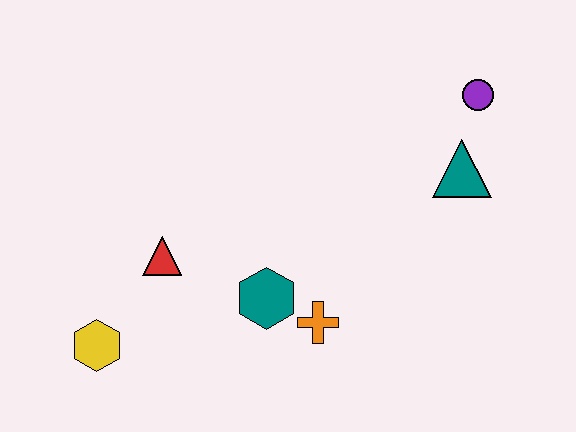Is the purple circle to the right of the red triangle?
Yes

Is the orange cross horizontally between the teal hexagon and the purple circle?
Yes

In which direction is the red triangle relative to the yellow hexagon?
The red triangle is above the yellow hexagon.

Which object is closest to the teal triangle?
The purple circle is closest to the teal triangle.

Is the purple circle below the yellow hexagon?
No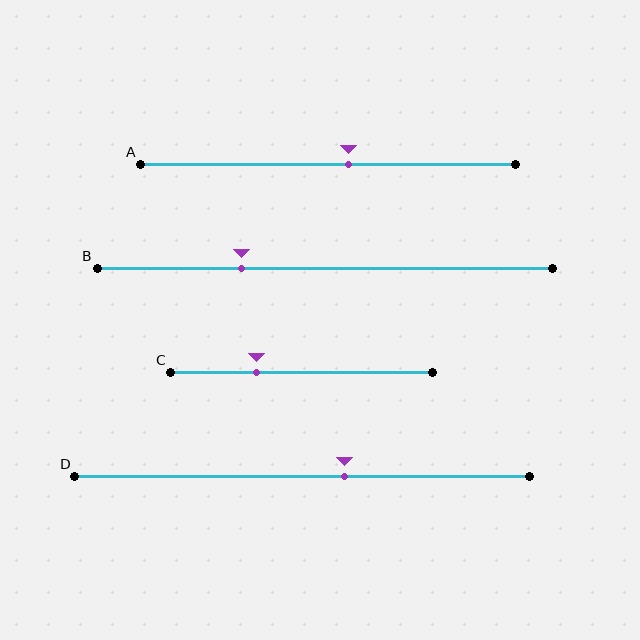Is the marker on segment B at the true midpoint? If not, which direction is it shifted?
No, the marker on segment B is shifted to the left by about 18% of the segment length.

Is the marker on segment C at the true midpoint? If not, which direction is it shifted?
No, the marker on segment C is shifted to the left by about 17% of the segment length.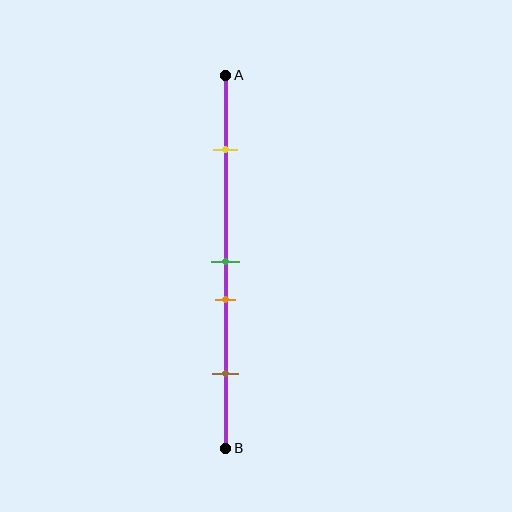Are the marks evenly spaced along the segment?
No, the marks are not evenly spaced.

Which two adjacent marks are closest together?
The green and orange marks are the closest adjacent pair.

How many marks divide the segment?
There are 4 marks dividing the segment.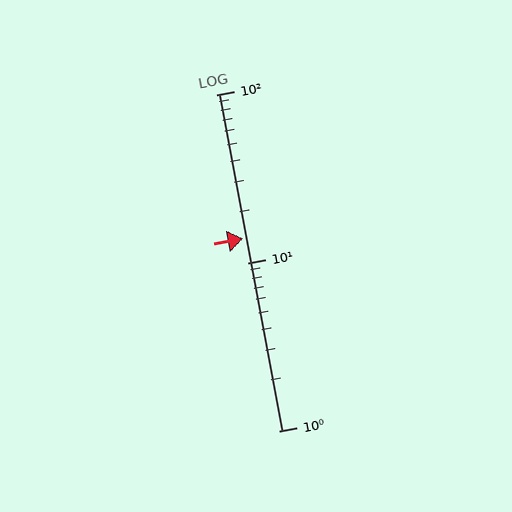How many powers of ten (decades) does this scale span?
The scale spans 2 decades, from 1 to 100.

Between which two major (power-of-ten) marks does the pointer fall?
The pointer is between 10 and 100.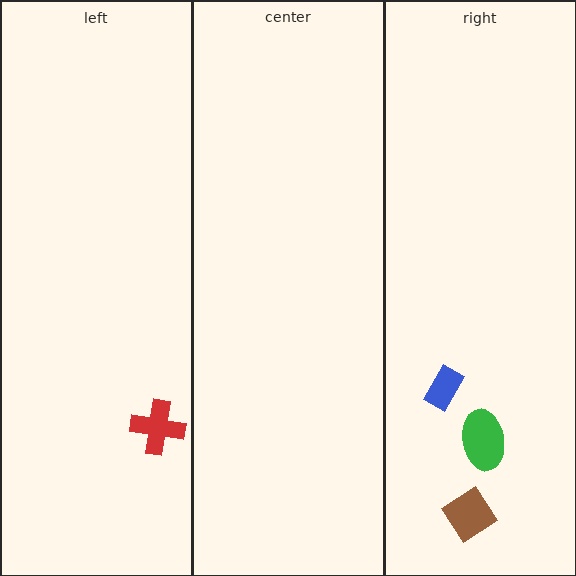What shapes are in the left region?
The red cross.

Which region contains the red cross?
The left region.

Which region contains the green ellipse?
The right region.